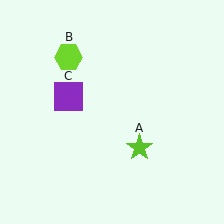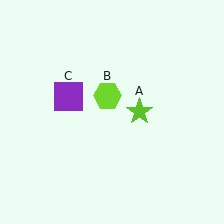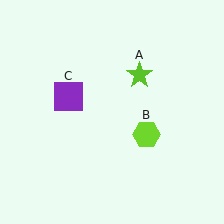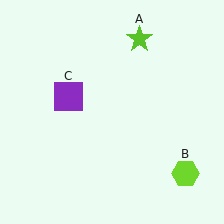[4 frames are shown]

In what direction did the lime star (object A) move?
The lime star (object A) moved up.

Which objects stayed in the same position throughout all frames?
Purple square (object C) remained stationary.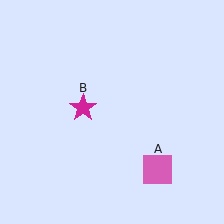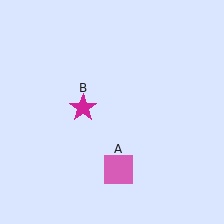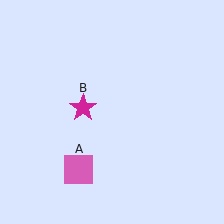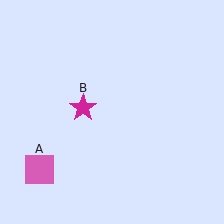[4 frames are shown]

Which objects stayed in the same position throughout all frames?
Magenta star (object B) remained stationary.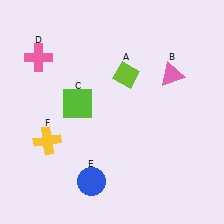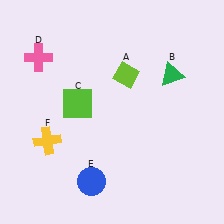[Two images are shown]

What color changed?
The triangle (B) changed from pink in Image 1 to green in Image 2.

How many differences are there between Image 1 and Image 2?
There is 1 difference between the two images.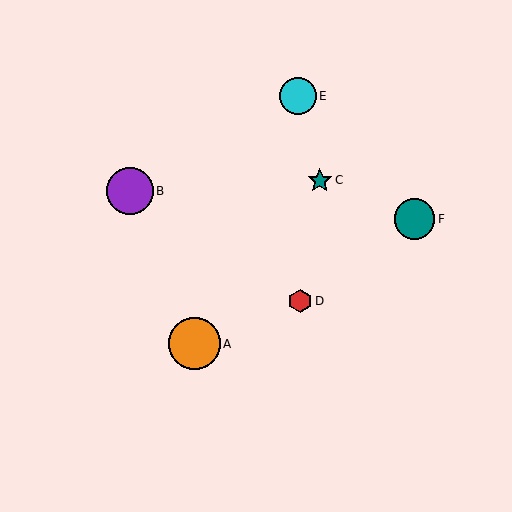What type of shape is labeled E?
Shape E is a cyan circle.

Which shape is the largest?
The orange circle (labeled A) is the largest.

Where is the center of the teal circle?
The center of the teal circle is at (414, 219).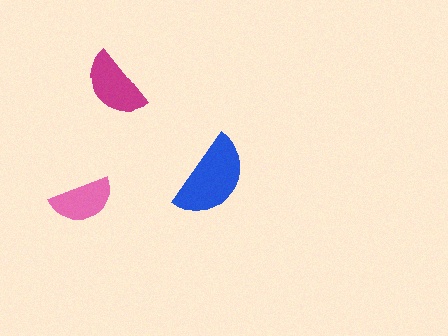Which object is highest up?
The magenta semicircle is topmost.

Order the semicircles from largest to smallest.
the blue one, the magenta one, the pink one.